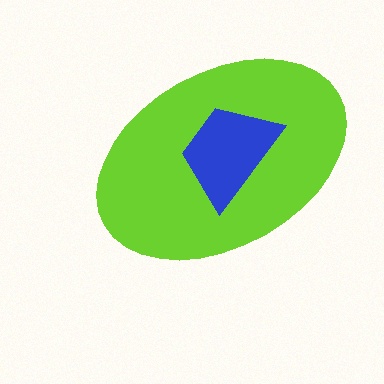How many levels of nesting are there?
2.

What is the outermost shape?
The lime ellipse.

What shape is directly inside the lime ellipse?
The blue trapezoid.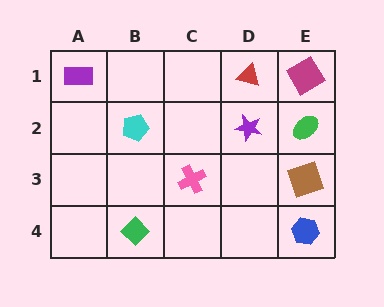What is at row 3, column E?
A brown square.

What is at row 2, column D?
A purple star.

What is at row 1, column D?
A red triangle.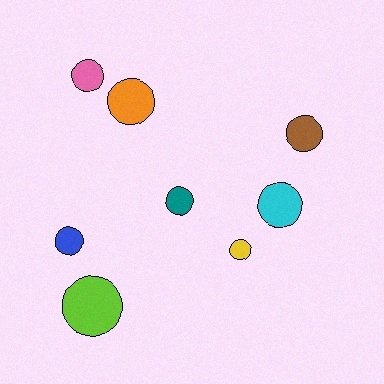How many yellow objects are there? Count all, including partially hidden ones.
There is 1 yellow object.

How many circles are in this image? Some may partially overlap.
There are 8 circles.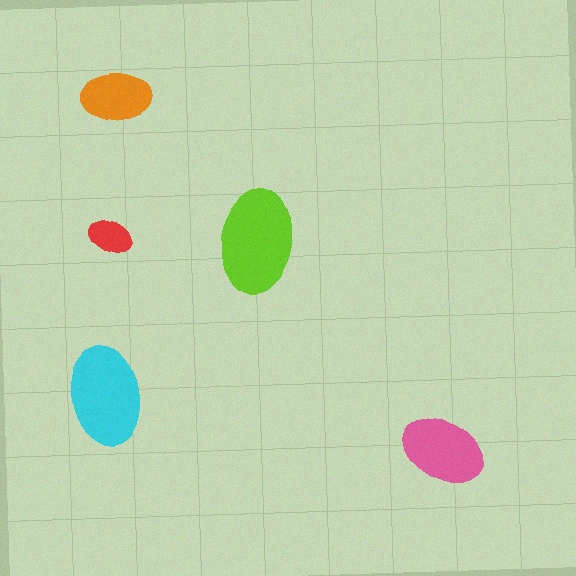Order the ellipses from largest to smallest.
the lime one, the cyan one, the pink one, the orange one, the red one.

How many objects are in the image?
There are 5 objects in the image.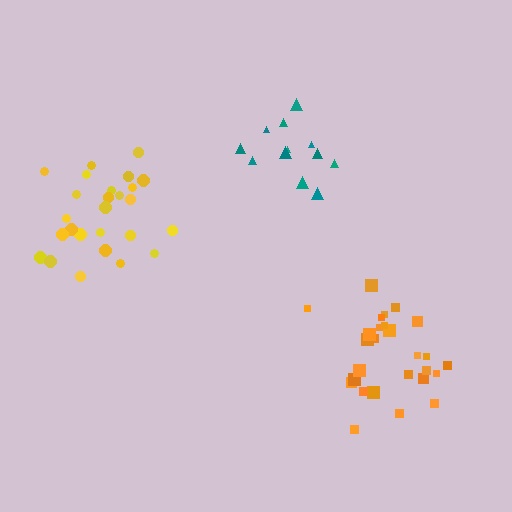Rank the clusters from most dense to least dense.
orange, teal, yellow.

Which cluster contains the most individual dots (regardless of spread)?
Orange (27).